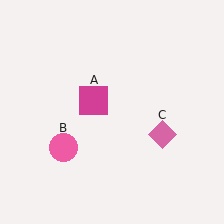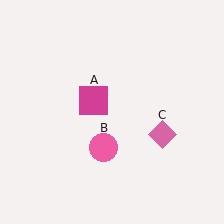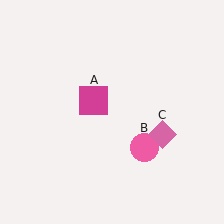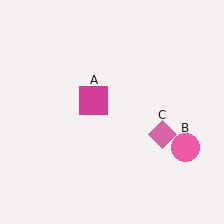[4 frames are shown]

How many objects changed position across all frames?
1 object changed position: pink circle (object B).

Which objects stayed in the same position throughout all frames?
Magenta square (object A) and pink diamond (object C) remained stationary.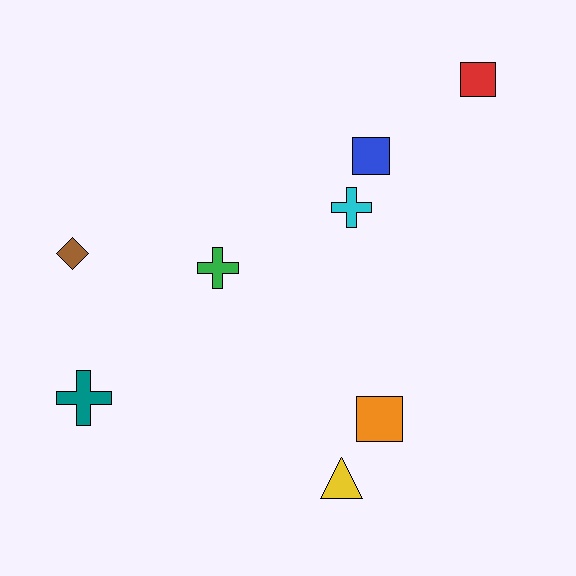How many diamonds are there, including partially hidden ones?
There is 1 diamond.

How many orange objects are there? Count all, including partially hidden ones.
There is 1 orange object.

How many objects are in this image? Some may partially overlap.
There are 8 objects.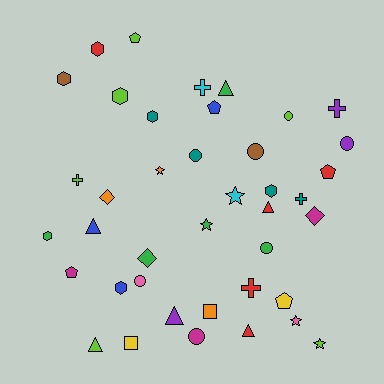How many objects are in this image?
There are 40 objects.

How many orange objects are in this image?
There are 3 orange objects.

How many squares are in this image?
There are 2 squares.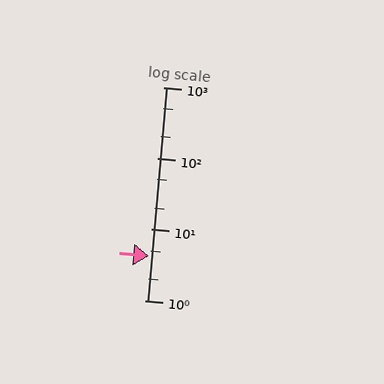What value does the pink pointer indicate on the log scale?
The pointer indicates approximately 4.2.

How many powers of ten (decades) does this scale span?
The scale spans 3 decades, from 1 to 1000.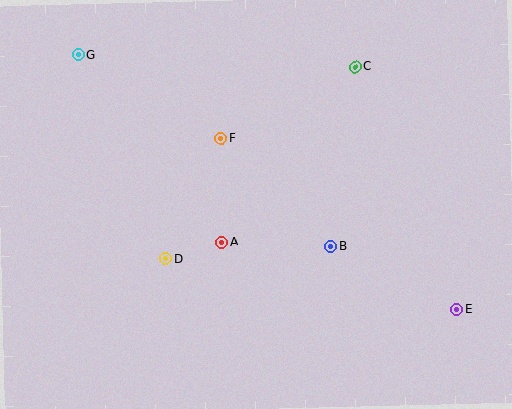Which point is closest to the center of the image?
Point A at (222, 242) is closest to the center.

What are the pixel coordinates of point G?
Point G is at (78, 55).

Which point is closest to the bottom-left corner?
Point D is closest to the bottom-left corner.